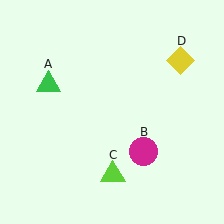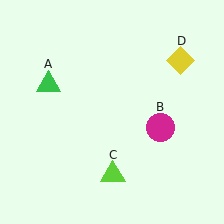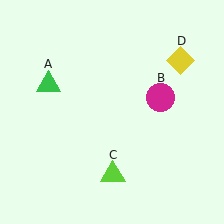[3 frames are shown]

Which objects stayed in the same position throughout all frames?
Green triangle (object A) and lime triangle (object C) and yellow diamond (object D) remained stationary.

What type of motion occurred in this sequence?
The magenta circle (object B) rotated counterclockwise around the center of the scene.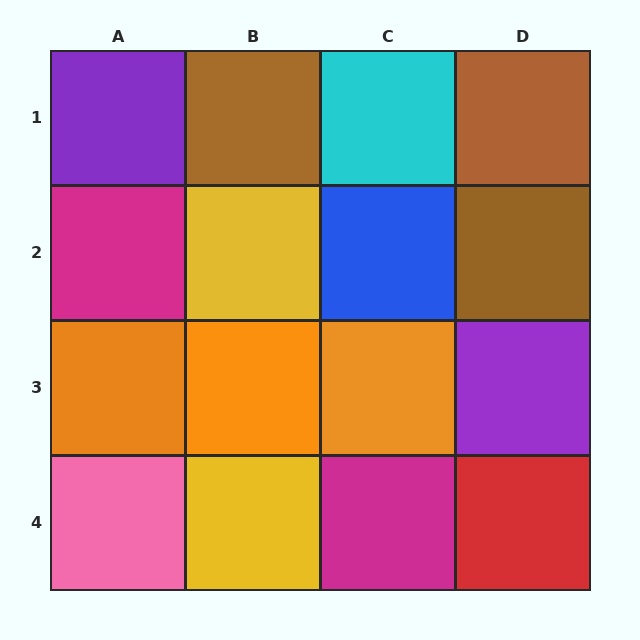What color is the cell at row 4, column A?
Pink.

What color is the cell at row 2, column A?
Magenta.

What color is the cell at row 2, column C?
Blue.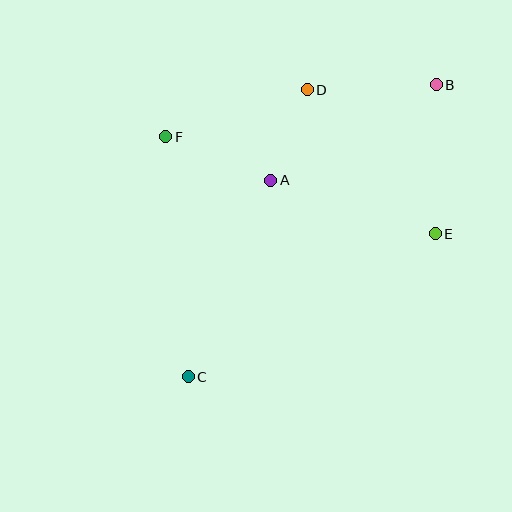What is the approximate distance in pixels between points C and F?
The distance between C and F is approximately 241 pixels.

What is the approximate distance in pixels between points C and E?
The distance between C and E is approximately 285 pixels.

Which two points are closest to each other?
Points A and D are closest to each other.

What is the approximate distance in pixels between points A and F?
The distance between A and F is approximately 113 pixels.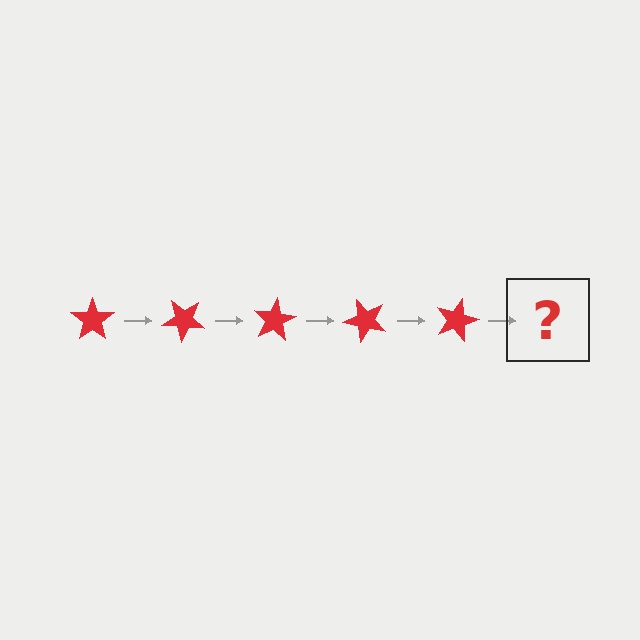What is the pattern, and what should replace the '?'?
The pattern is that the star rotates 40 degrees each step. The '?' should be a red star rotated 200 degrees.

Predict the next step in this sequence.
The next step is a red star rotated 200 degrees.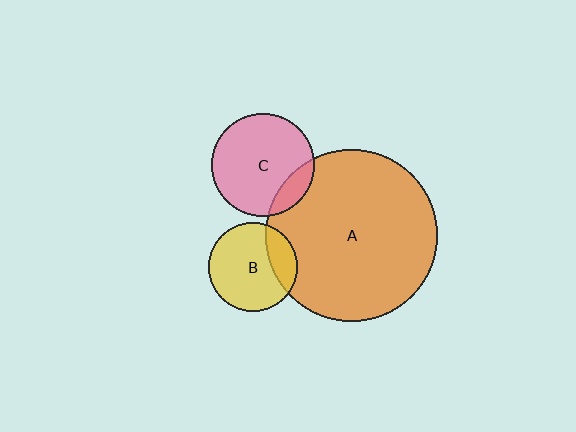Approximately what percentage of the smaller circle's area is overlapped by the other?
Approximately 20%.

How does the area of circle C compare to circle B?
Approximately 1.4 times.